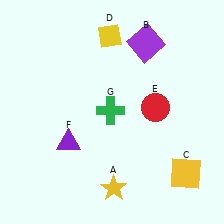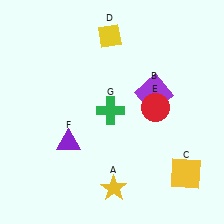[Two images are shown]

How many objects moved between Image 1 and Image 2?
1 object moved between the two images.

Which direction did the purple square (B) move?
The purple square (B) moved down.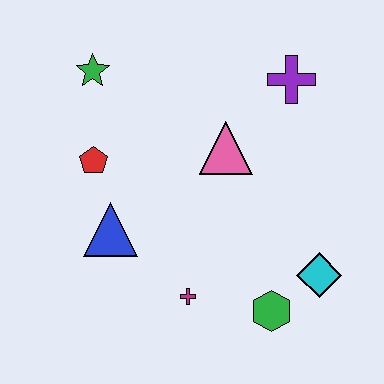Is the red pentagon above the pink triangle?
No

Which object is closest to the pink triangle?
The purple cross is closest to the pink triangle.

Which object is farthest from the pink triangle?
The green hexagon is farthest from the pink triangle.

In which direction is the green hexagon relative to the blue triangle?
The green hexagon is to the right of the blue triangle.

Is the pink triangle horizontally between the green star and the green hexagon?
Yes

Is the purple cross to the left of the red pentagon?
No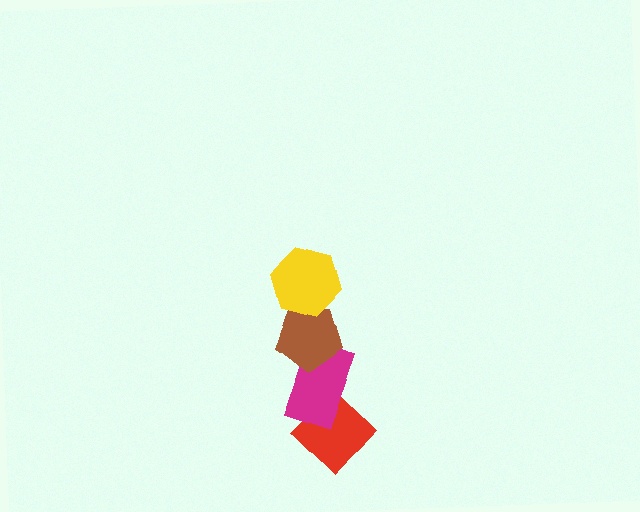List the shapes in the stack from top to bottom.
From top to bottom: the yellow hexagon, the brown pentagon, the magenta rectangle, the red diamond.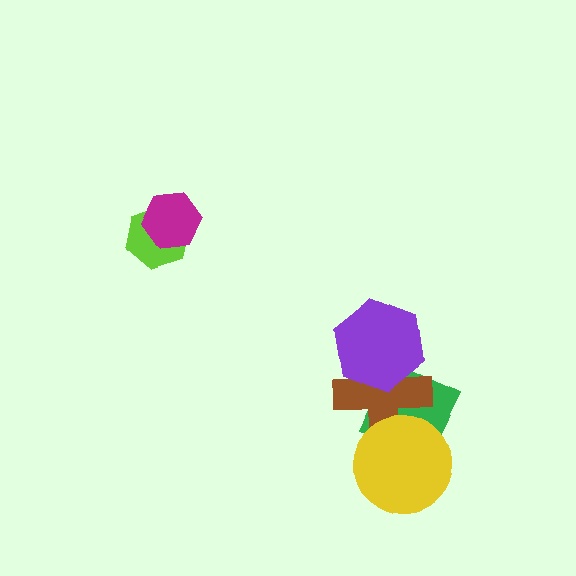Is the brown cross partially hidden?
Yes, it is partially covered by another shape.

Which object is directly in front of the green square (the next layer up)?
The brown cross is directly in front of the green square.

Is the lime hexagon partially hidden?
Yes, it is partially covered by another shape.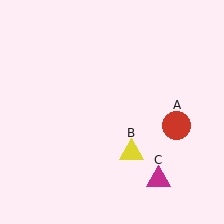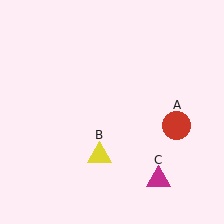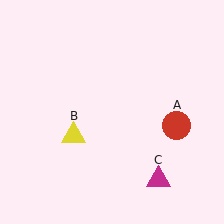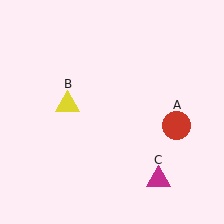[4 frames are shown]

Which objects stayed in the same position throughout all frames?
Red circle (object A) and magenta triangle (object C) remained stationary.